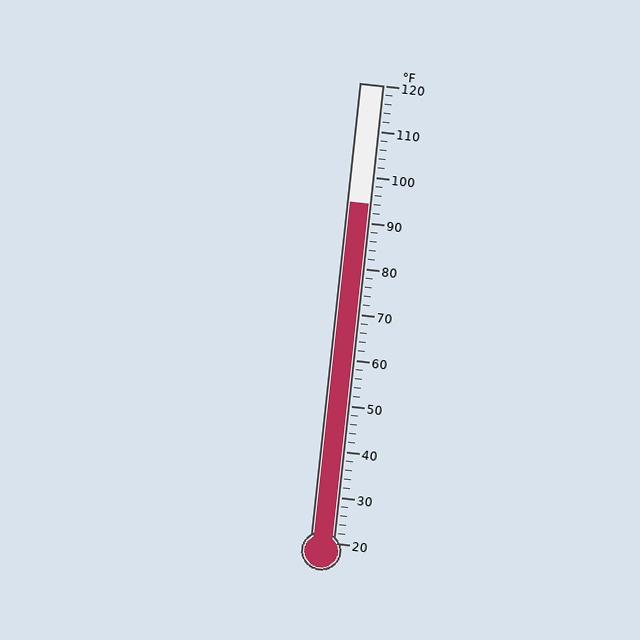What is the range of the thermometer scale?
The thermometer scale ranges from 20°F to 120°F.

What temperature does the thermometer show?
The thermometer shows approximately 94°F.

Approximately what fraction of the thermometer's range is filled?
The thermometer is filled to approximately 75% of its range.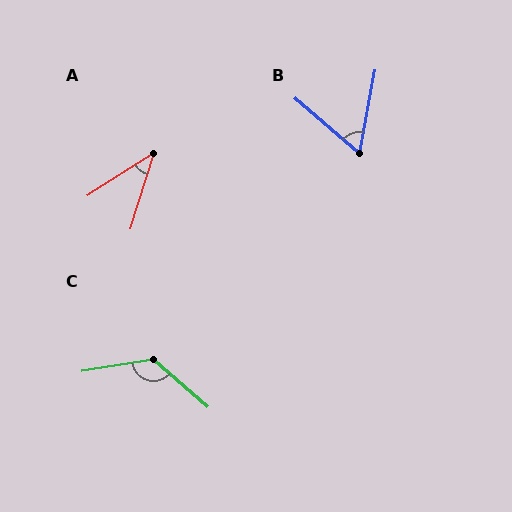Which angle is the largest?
C, at approximately 129 degrees.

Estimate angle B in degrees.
Approximately 60 degrees.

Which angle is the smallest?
A, at approximately 40 degrees.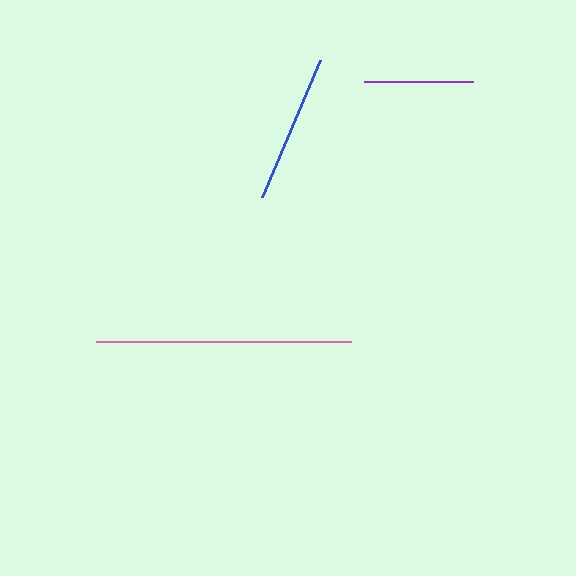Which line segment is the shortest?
The purple line is the shortest at approximately 109 pixels.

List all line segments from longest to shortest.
From longest to shortest: pink, blue, purple.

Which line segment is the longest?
The pink line is the longest at approximately 254 pixels.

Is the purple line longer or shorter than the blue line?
The blue line is longer than the purple line.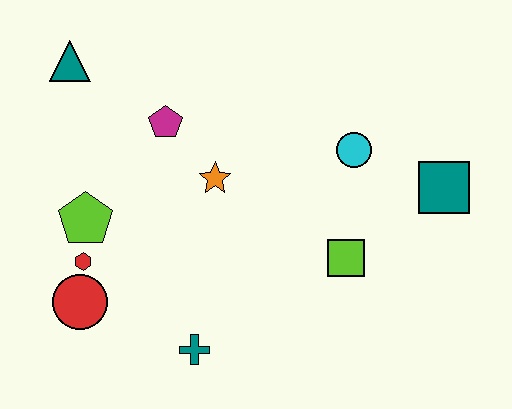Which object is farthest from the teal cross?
The teal triangle is farthest from the teal cross.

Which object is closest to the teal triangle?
The magenta pentagon is closest to the teal triangle.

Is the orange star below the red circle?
No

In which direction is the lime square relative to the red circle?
The lime square is to the right of the red circle.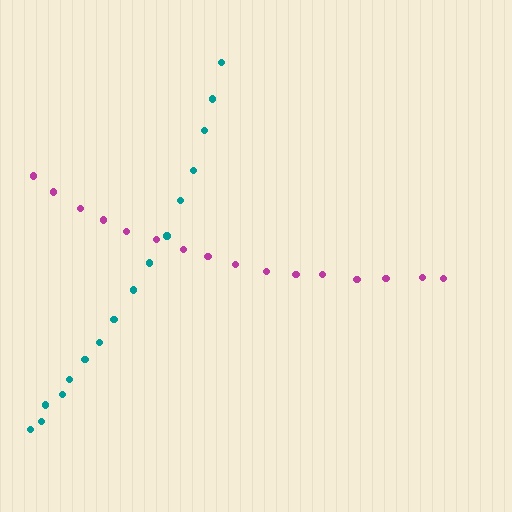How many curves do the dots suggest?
There are 2 distinct paths.